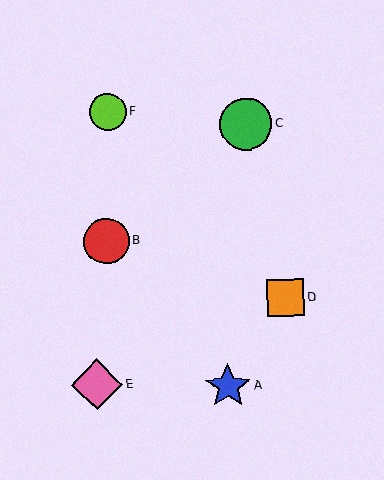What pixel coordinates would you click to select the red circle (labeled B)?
Click at (107, 241) to select the red circle B.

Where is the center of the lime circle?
The center of the lime circle is at (108, 112).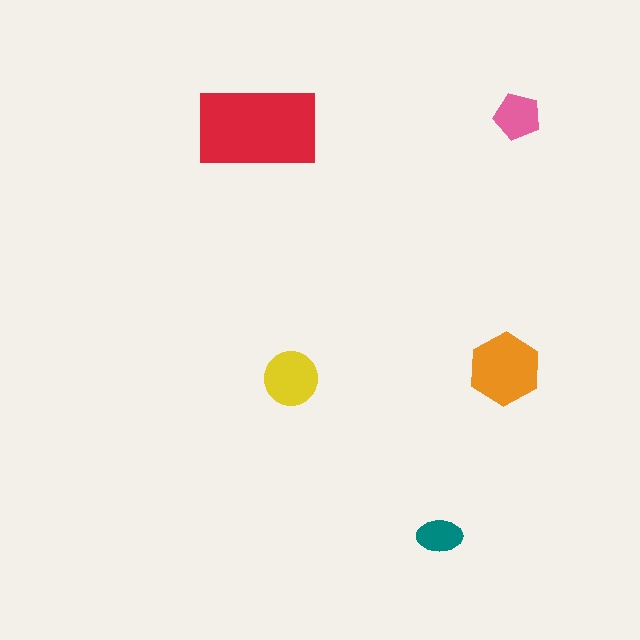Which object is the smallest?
The teal ellipse.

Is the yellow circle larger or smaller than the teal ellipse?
Larger.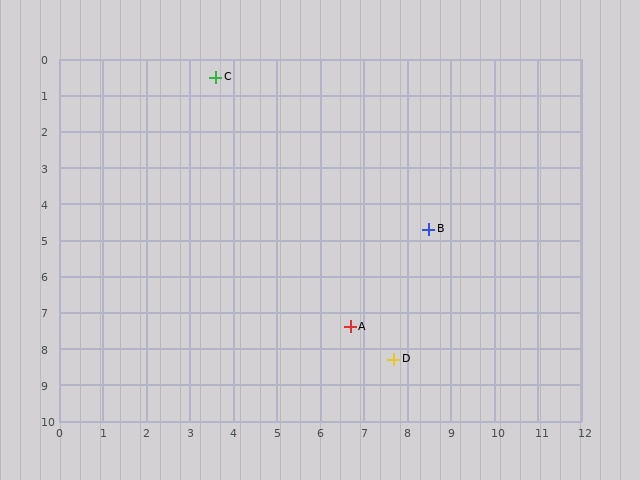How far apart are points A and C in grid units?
Points A and C are about 7.6 grid units apart.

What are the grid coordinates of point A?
Point A is at approximately (6.7, 7.4).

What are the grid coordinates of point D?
Point D is at approximately (7.7, 8.3).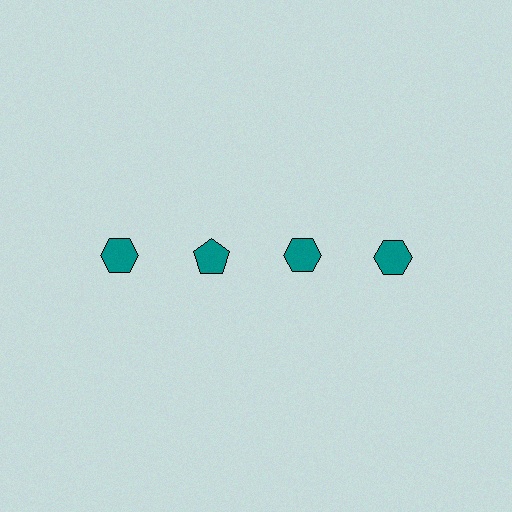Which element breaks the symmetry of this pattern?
The teal pentagon in the top row, second from left column breaks the symmetry. All other shapes are teal hexagons.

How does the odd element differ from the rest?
It has a different shape: pentagon instead of hexagon.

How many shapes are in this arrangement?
There are 4 shapes arranged in a grid pattern.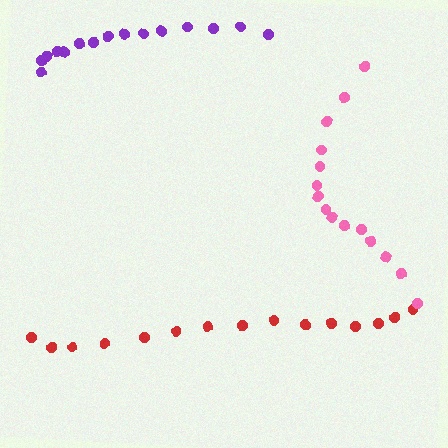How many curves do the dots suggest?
There are 3 distinct paths.